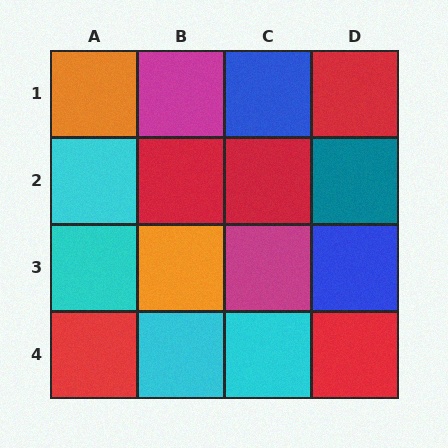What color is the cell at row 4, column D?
Red.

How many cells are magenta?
2 cells are magenta.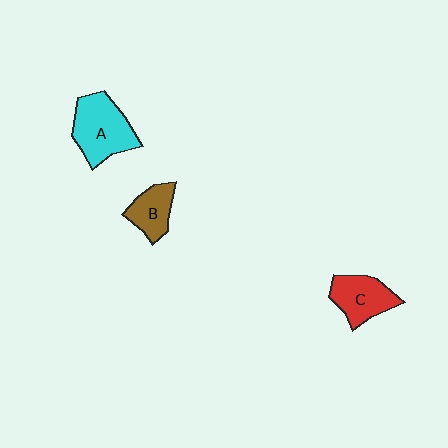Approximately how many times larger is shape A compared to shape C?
Approximately 1.3 times.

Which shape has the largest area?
Shape A (cyan).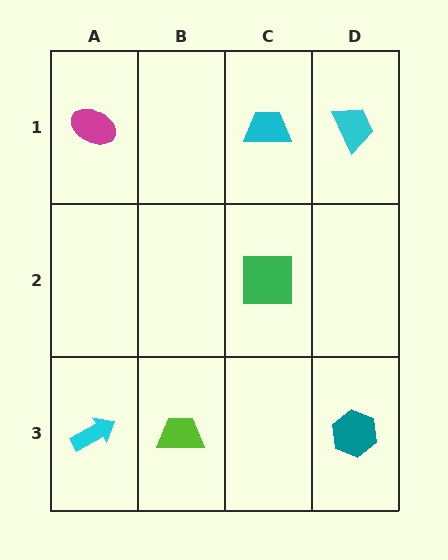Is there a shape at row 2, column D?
No, that cell is empty.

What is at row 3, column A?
A cyan arrow.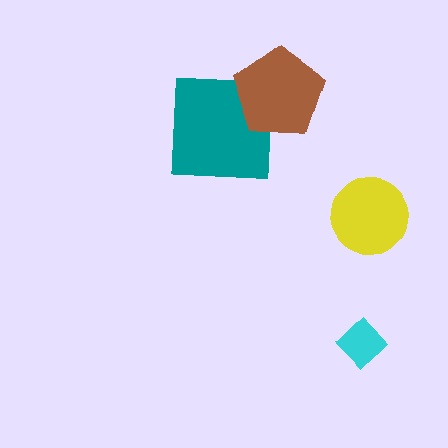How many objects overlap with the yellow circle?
0 objects overlap with the yellow circle.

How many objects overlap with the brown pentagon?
1 object overlaps with the brown pentagon.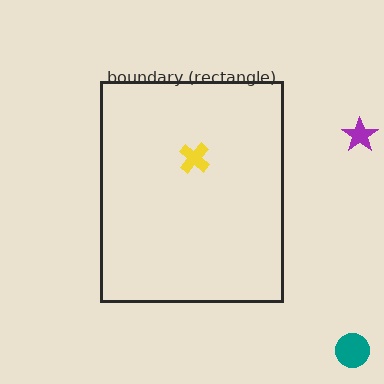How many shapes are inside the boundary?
1 inside, 2 outside.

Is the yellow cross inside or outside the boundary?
Inside.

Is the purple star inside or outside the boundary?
Outside.